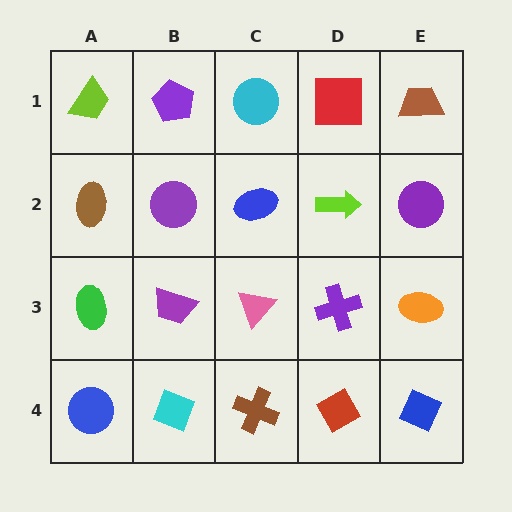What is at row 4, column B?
A cyan diamond.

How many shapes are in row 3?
5 shapes.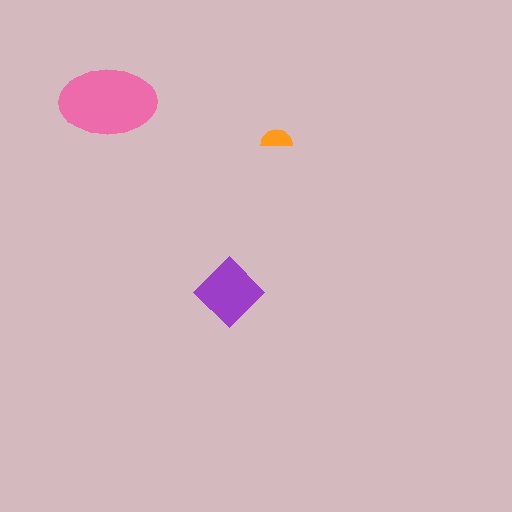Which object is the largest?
The pink ellipse.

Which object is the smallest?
The orange semicircle.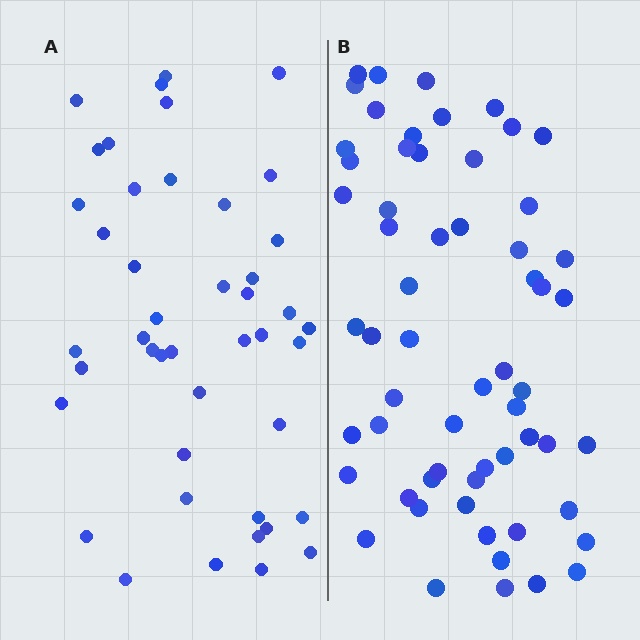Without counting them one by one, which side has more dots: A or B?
Region B (the right region) has more dots.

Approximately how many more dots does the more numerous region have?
Region B has approximately 15 more dots than region A.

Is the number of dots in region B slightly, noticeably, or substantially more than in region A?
Region B has noticeably more, but not dramatically so. The ratio is roughly 1.4 to 1.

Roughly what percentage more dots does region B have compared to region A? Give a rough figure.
About 35% more.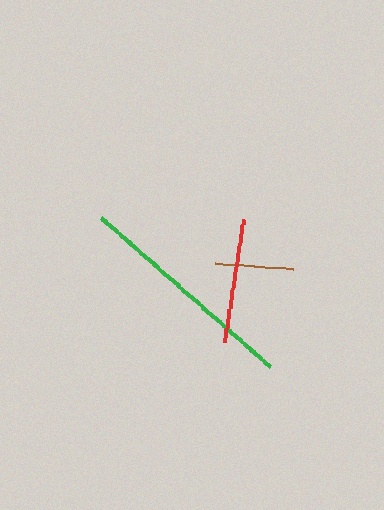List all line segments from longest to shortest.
From longest to shortest: green, red, brown.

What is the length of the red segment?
The red segment is approximately 124 pixels long.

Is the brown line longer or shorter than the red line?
The red line is longer than the brown line.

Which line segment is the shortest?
The brown line is the shortest at approximately 79 pixels.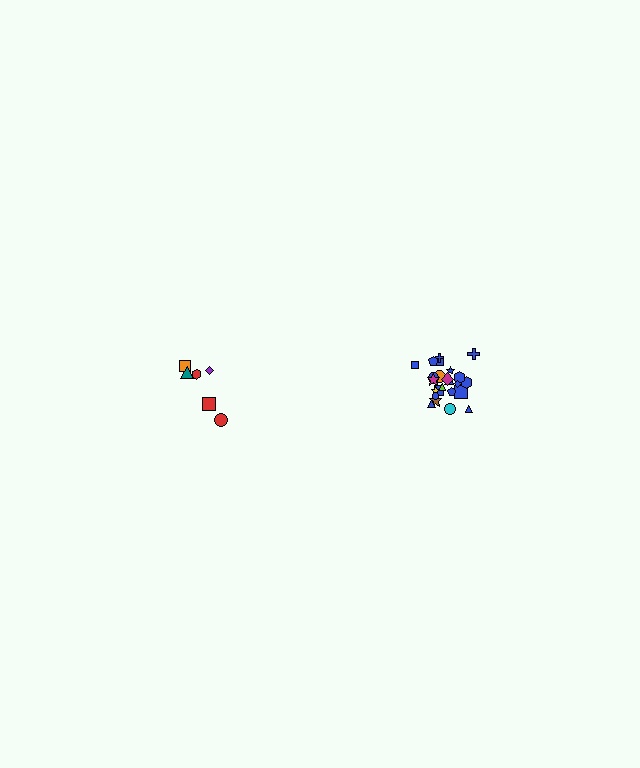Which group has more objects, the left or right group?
The right group.